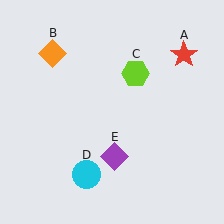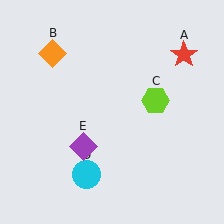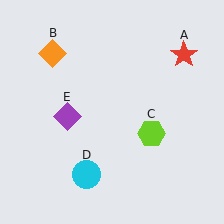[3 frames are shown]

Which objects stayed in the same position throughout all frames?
Red star (object A) and orange diamond (object B) and cyan circle (object D) remained stationary.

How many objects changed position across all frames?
2 objects changed position: lime hexagon (object C), purple diamond (object E).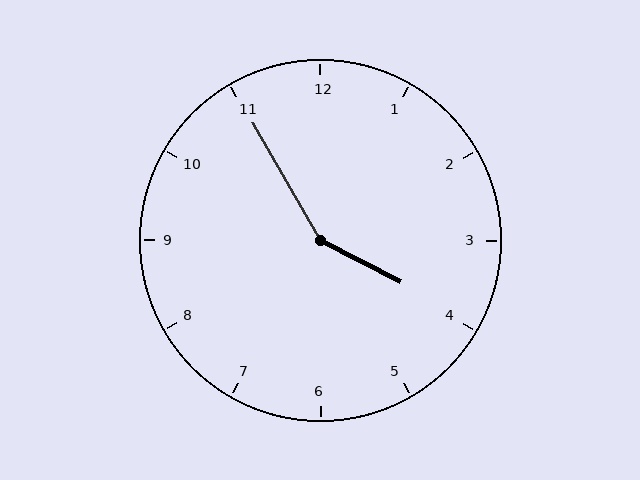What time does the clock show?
3:55.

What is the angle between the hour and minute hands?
Approximately 148 degrees.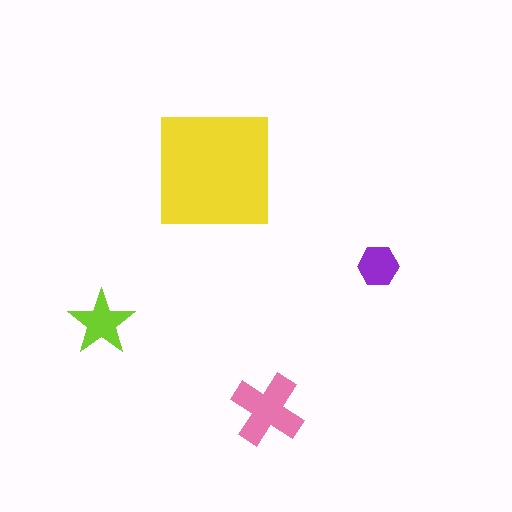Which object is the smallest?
The purple hexagon.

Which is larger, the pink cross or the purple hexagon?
The pink cross.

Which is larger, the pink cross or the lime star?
The pink cross.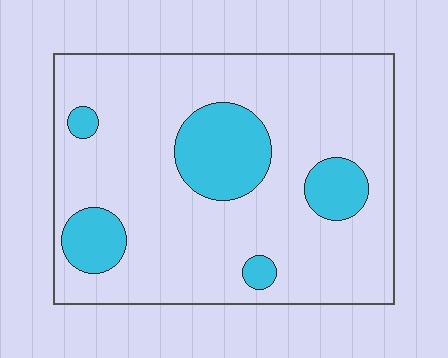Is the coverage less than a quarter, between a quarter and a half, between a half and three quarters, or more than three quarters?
Less than a quarter.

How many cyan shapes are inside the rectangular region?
5.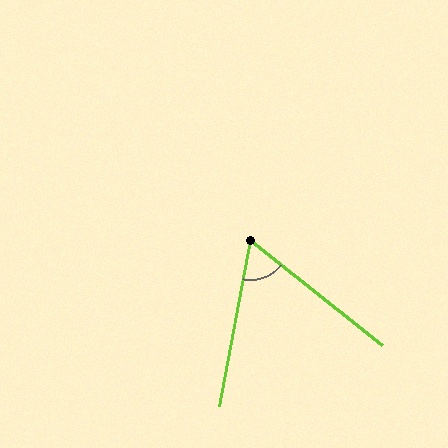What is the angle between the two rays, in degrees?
Approximately 62 degrees.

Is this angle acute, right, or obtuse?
It is acute.